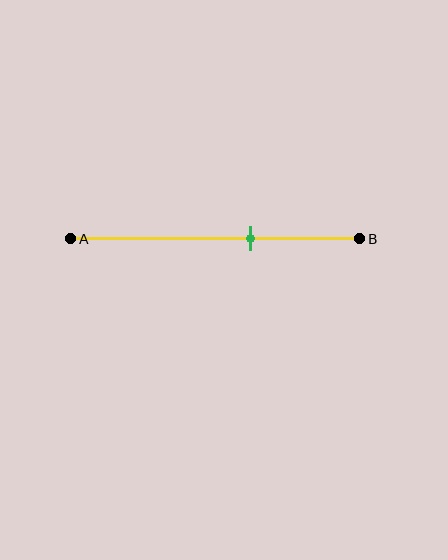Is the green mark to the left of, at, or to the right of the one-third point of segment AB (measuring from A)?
The green mark is to the right of the one-third point of segment AB.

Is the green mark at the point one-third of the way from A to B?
No, the mark is at about 65% from A, not at the 33% one-third point.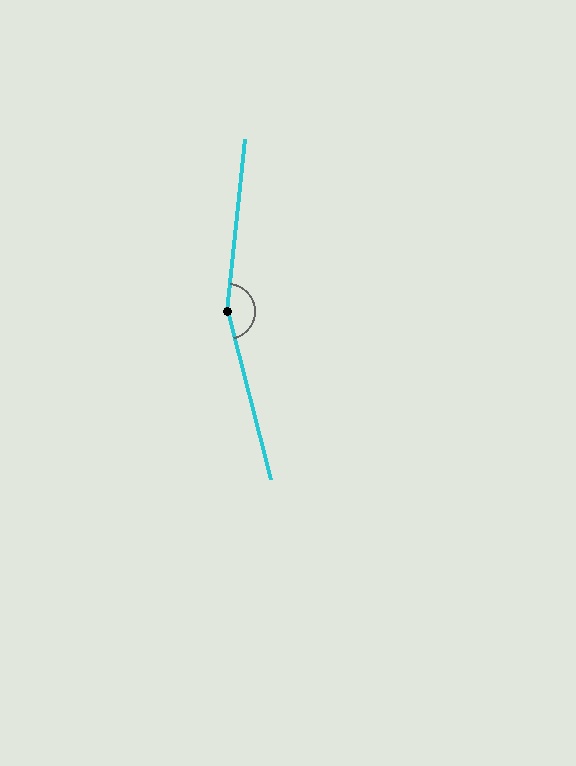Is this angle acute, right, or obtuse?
It is obtuse.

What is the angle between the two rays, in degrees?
Approximately 159 degrees.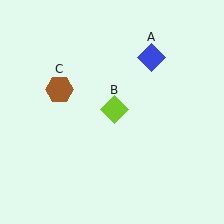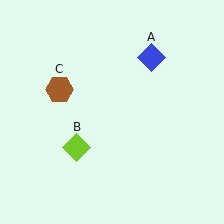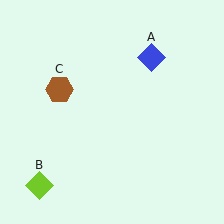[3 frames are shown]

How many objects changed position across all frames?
1 object changed position: lime diamond (object B).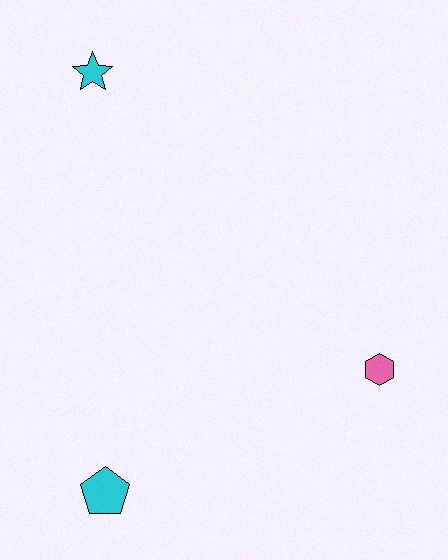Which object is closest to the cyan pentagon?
The pink hexagon is closest to the cyan pentagon.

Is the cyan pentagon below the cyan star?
Yes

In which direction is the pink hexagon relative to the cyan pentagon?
The pink hexagon is to the right of the cyan pentagon.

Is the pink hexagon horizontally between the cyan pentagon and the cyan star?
No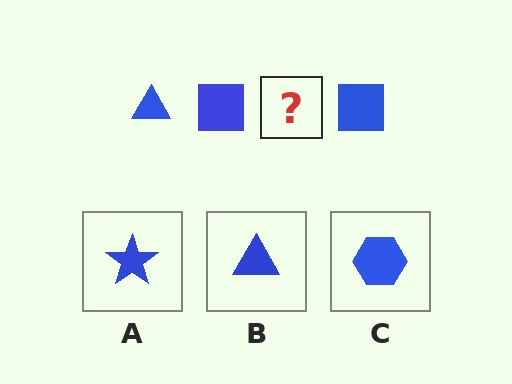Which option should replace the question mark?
Option B.